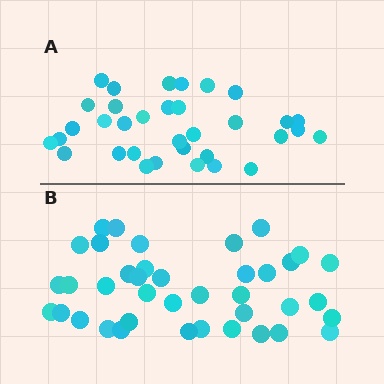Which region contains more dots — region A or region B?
Region B (the bottom region) has more dots.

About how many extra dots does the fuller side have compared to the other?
Region B has about 5 more dots than region A.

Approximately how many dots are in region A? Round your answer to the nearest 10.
About 30 dots. (The exact count is 34, which rounds to 30.)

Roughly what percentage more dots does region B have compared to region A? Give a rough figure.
About 15% more.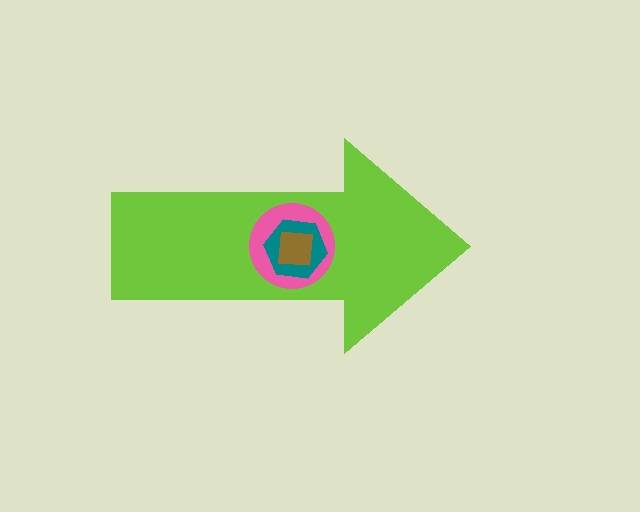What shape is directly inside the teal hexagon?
The brown square.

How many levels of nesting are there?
4.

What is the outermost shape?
The lime arrow.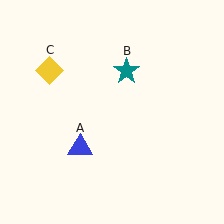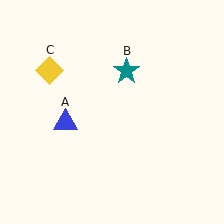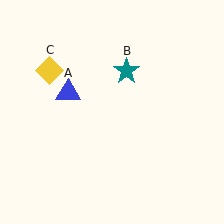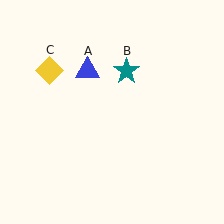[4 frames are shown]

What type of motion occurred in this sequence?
The blue triangle (object A) rotated clockwise around the center of the scene.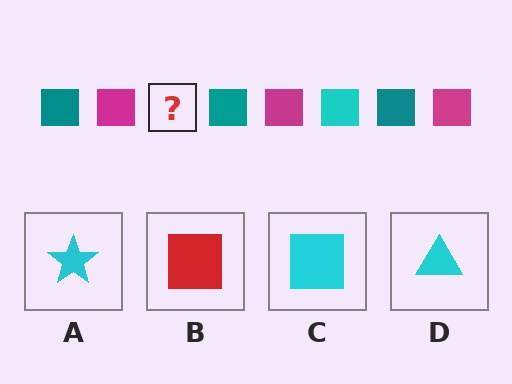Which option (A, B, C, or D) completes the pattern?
C.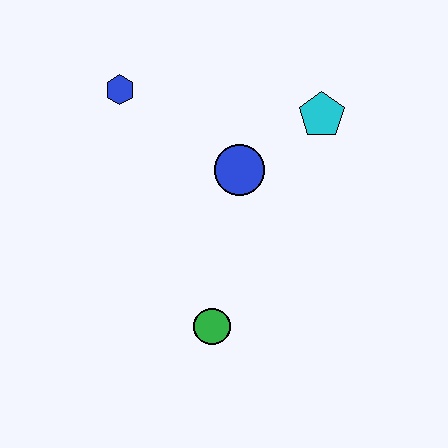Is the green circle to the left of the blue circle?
Yes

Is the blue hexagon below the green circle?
No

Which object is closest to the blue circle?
The cyan pentagon is closest to the blue circle.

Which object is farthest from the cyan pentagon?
The green circle is farthest from the cyan pentagon.